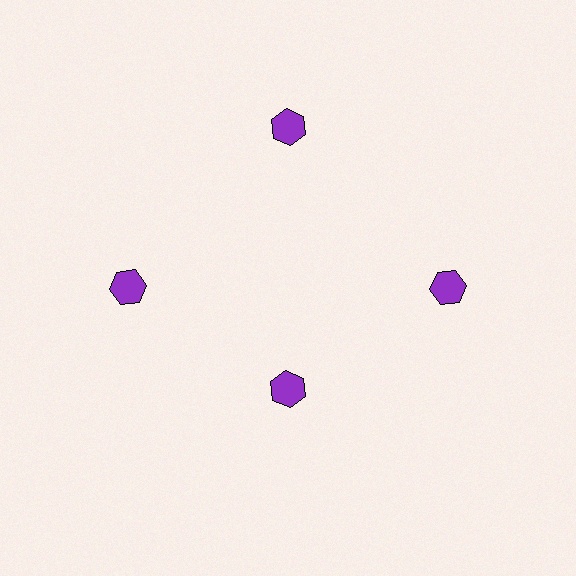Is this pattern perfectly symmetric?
No. The 4 purple hexagons are arranged in a ring, but one element near the 6 o'clock position is pulled inward toward the center, breaking the 4-fold rotational symmetry.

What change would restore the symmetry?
The symmetry would be restored by moving it outward, back onto the ring so that all 4 hexagons sit at equal angles and equal distance from the center.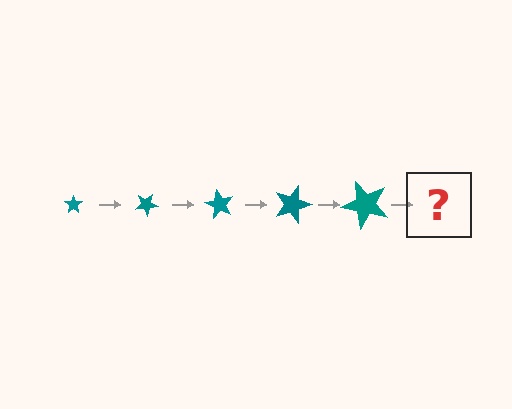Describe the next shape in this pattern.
It should be a star, larger than the previous one and rotated 150 degrees from the start.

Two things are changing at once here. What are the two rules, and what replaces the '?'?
The two rules are that the star grows larger each step and it rotates 30 degrees each step. The '?' should be a star, larger than the previous one and rotated 150 degrees from the start.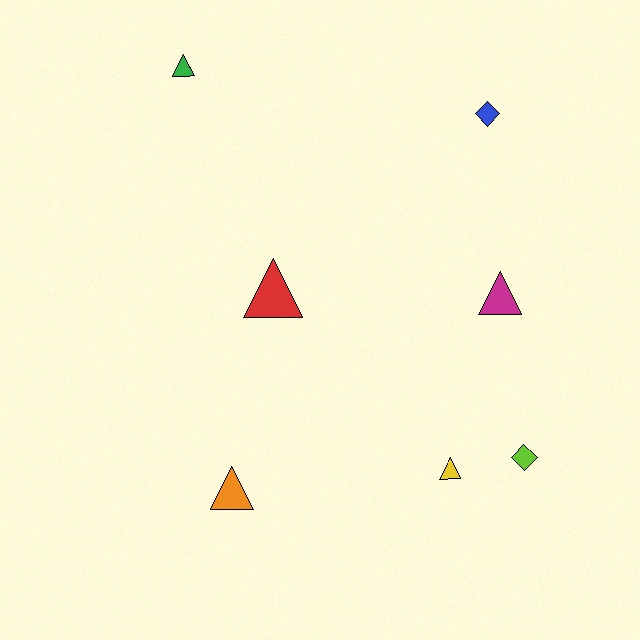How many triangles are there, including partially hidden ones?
There are 5 triangles.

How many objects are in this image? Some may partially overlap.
There are 7 objects.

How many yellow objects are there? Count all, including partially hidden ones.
There is 1 yellow object.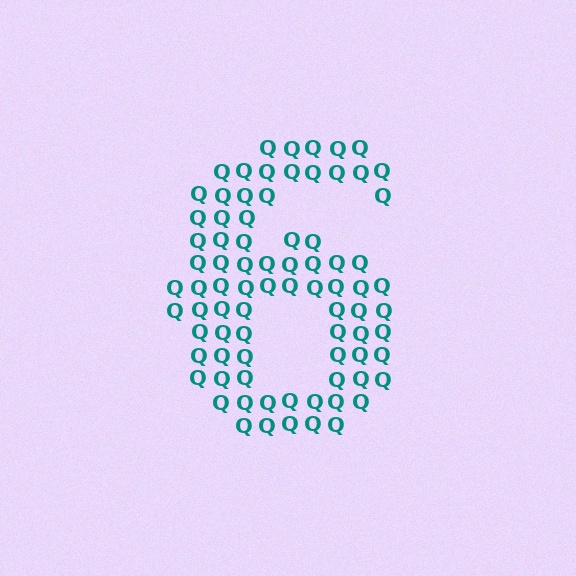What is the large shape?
The large shape is the digit 6.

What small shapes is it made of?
It is made of small letter Q's.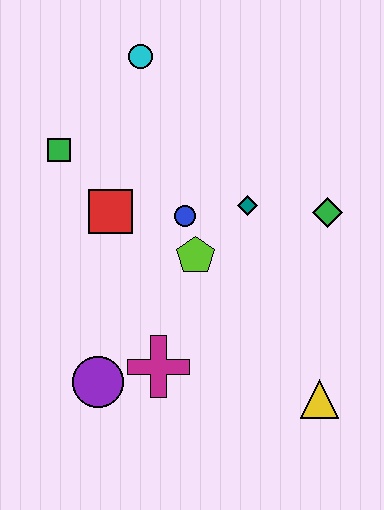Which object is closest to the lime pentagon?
The blue circle is closest to the lime pentagon.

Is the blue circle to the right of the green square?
Yes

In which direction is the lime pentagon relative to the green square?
The lime pentagon is to the right of the green square.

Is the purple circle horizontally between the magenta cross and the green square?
Yes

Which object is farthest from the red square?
The yellow triangle is farthest from the red square.